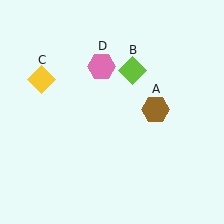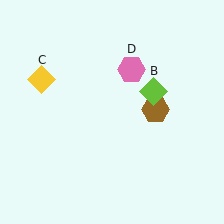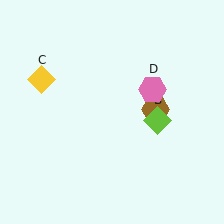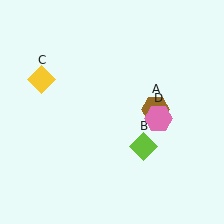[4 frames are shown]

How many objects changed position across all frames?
2 objects changed position: lime diamond (object B), pink hexagon (object D).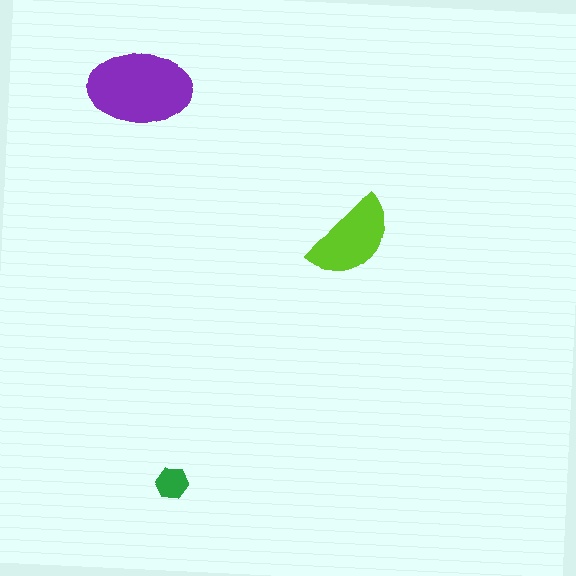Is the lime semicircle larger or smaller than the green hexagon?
Larger.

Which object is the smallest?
The green hexagon.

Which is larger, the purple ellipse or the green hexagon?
The purple ellipse.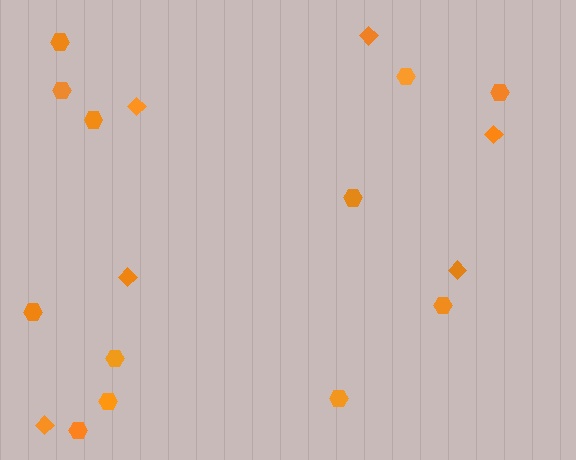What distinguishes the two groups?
There are 2 groups: one group of diamonds (6) and one group of hexagons (12).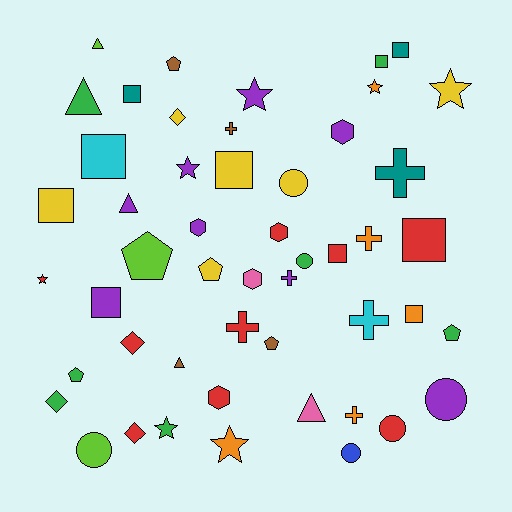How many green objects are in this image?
There are 7 green objects.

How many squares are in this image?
There are 10 squares.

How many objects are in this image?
There are 50 objects.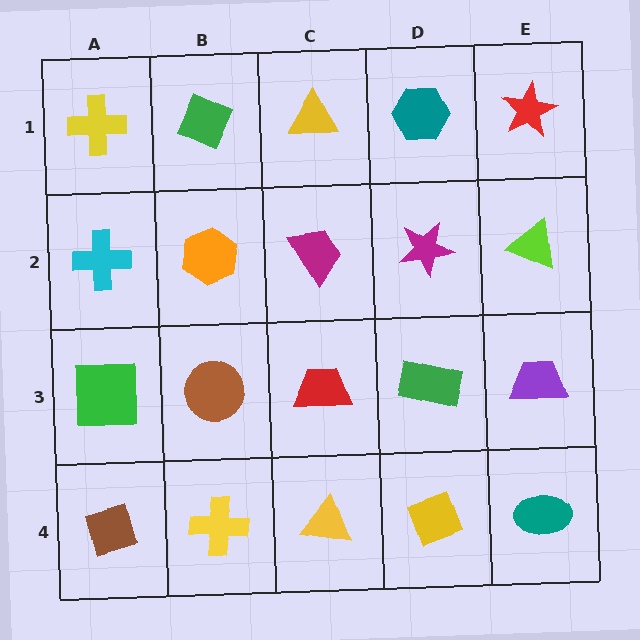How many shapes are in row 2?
5 shapes.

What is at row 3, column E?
A purple trapezoid.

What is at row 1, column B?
A green diamond.